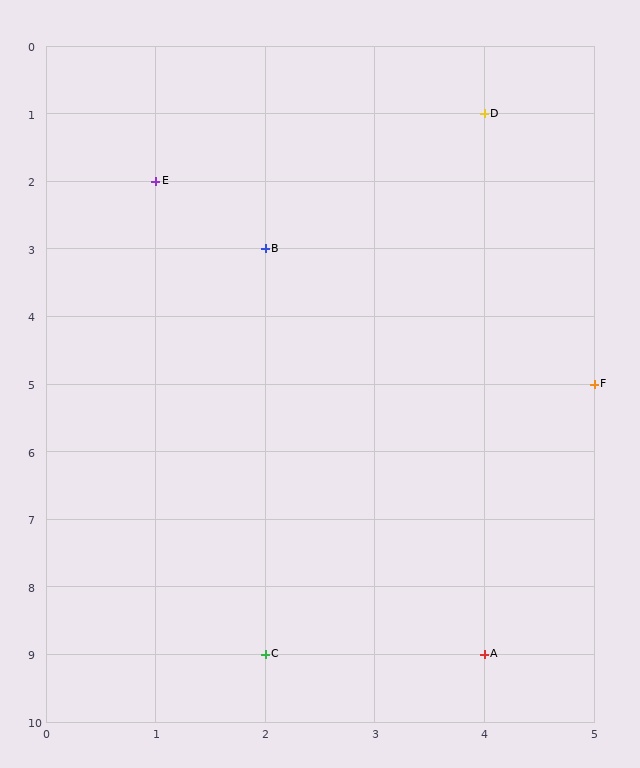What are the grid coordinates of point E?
Point E is at grid coordinates (1, 2).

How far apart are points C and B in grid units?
Points C and B are 6 rows apart.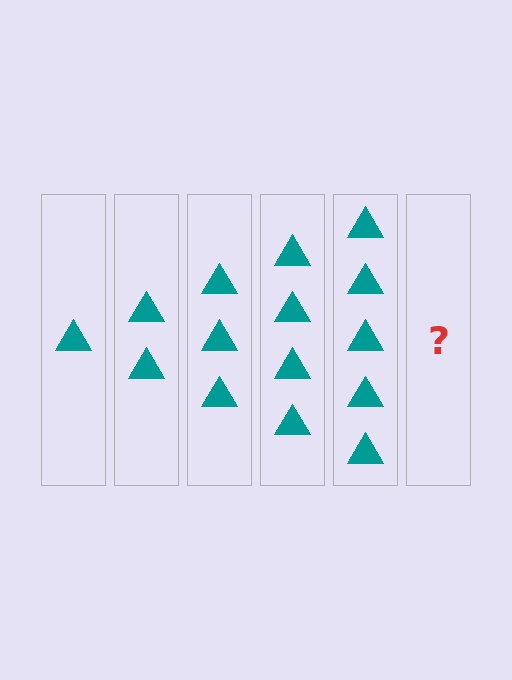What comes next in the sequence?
The next element should be 6 triangles.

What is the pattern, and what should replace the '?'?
The pattern is that each step adds one more triangle. The '?' should be 6 triangles.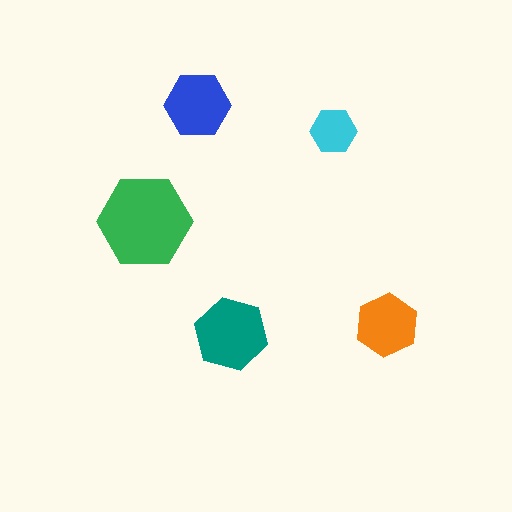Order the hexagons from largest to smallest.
the green one, the teal one, the blue one, the orange one, the cyan one.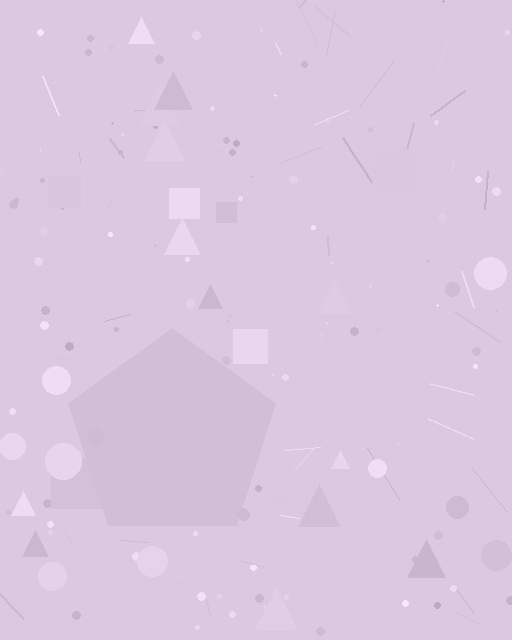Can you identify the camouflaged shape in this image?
The camouflaged shape is a pentagon.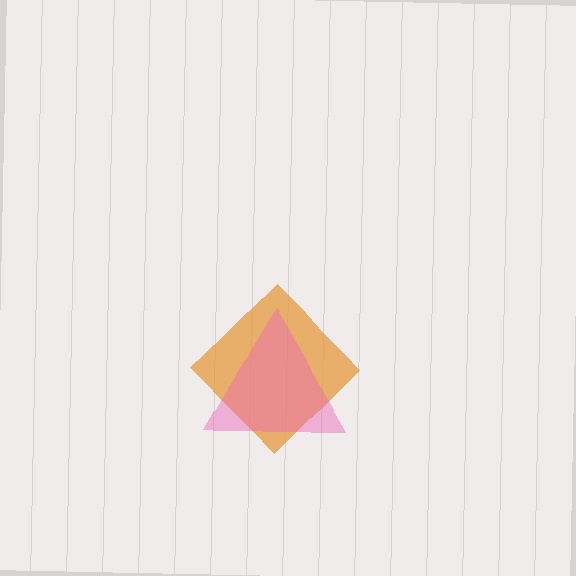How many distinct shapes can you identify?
There are 2 distinct shapes: an orange diamond, a pink triangle.